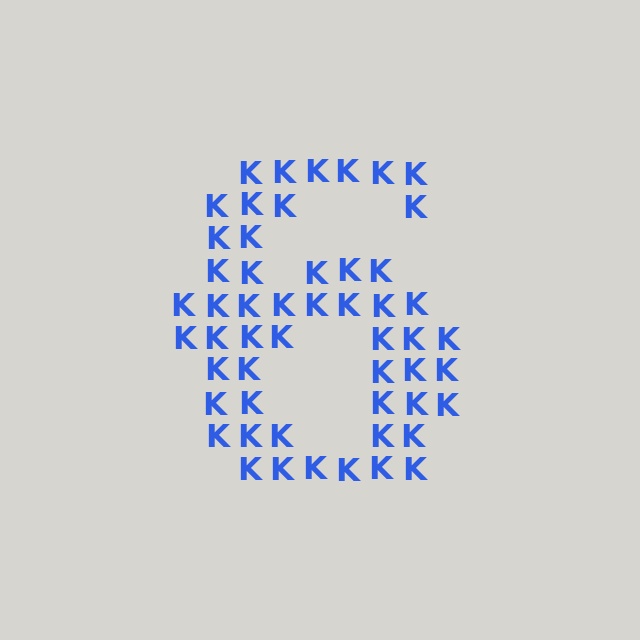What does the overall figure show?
The overall figure shows the digit 6.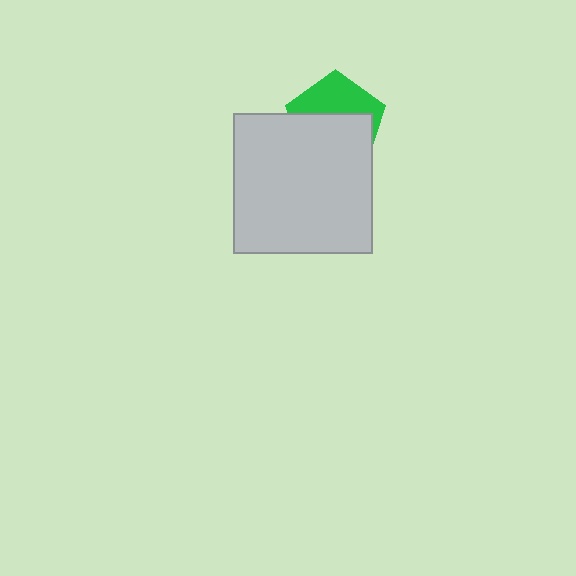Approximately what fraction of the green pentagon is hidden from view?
Roughly 59% of the green pentagon is hidden behind the light gray square.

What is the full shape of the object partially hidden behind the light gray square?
The partially hidden object is a green pentagon.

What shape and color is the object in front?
The object in front is a light gray square.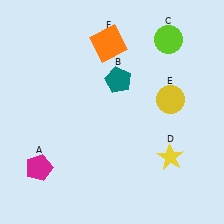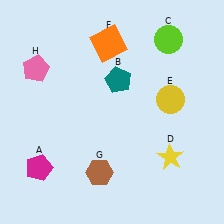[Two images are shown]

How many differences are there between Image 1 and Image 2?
There are 2 differences between the two images.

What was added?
A brown hexagon (G), a pink pentagon (H) were added in Image 2.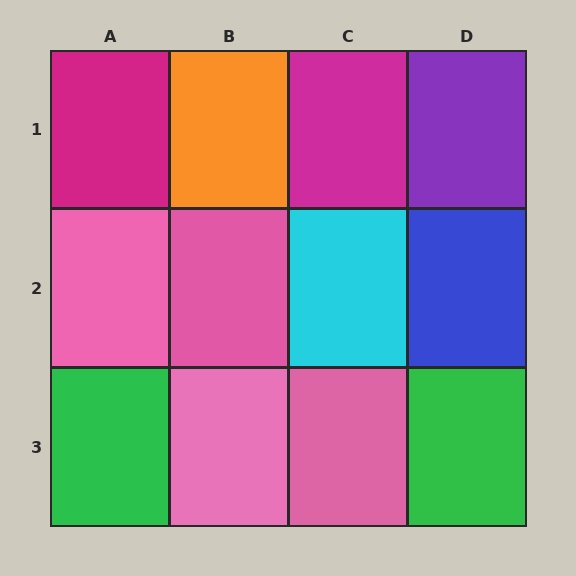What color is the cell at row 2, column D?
Blue.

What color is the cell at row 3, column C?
Pink.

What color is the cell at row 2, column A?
Pink.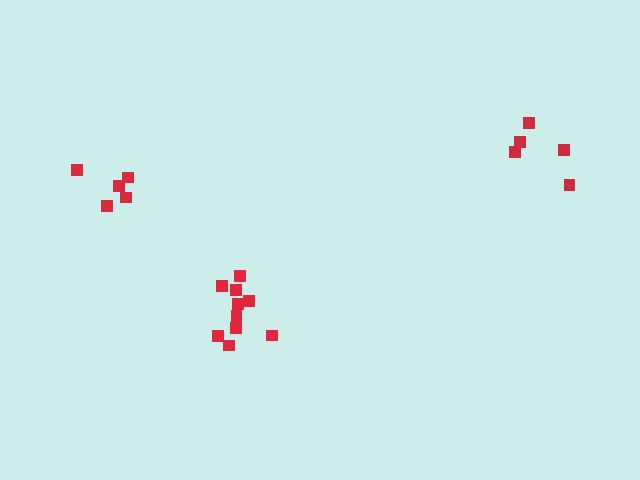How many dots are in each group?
Group 1: 10 dots, Group 2: 5 dots, Group 3: 5 dots (20 total).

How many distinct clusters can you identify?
There are 3 distinct clusters.